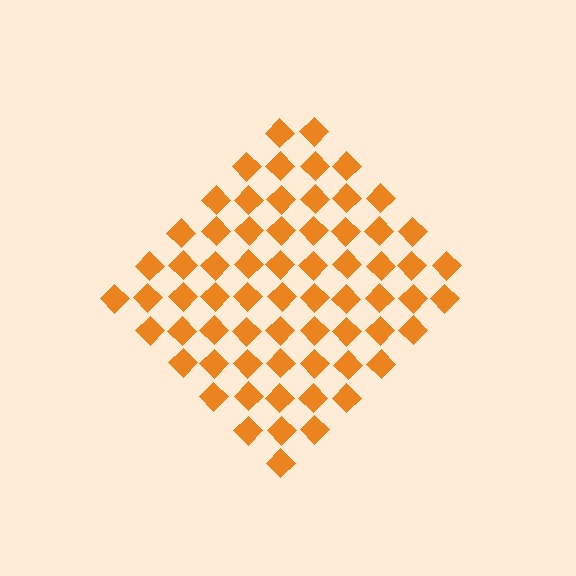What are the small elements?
The small elements are diamonds.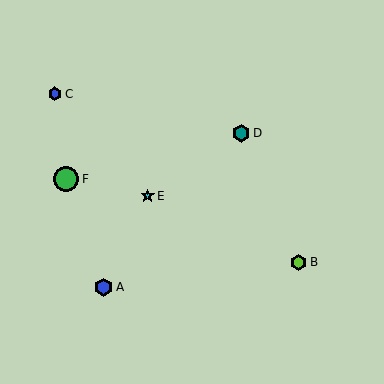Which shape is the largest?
The green circle (labeled F) is the largest.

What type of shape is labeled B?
Shape B is a lime hexagon.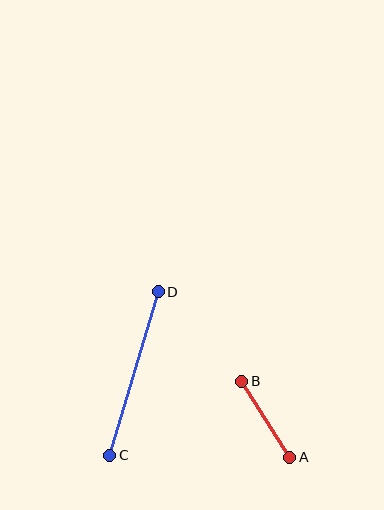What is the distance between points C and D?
The distance is approximately 170 pixels.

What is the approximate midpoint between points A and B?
The midpoint is at approximately (266, 419) pixels.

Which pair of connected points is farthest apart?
Points C and D are farthest apart.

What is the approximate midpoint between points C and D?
The midpoint is at approximately (134, 374) pixels.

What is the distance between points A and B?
The distance is approximately 90 pixels.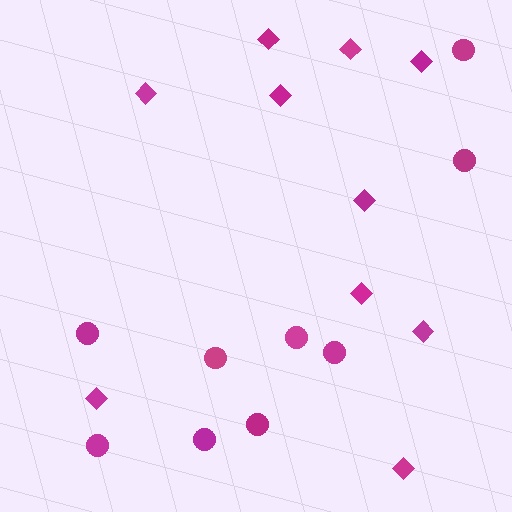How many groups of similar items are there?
There are 2 groups: one group of diamonds (10) and one group of circles (9).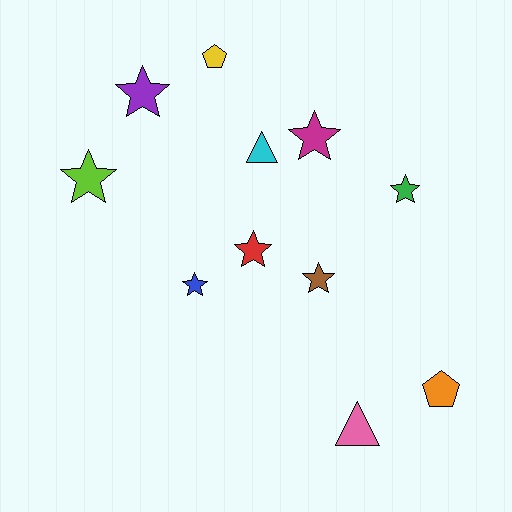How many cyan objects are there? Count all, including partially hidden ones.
There is 1 cyan object.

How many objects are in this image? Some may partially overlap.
There are 11 objects.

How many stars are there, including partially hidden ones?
There are 7 stars.